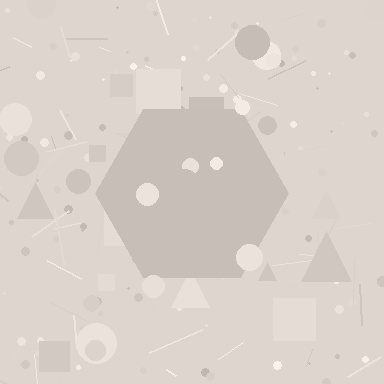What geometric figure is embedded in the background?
A hexagon is embedded in the background.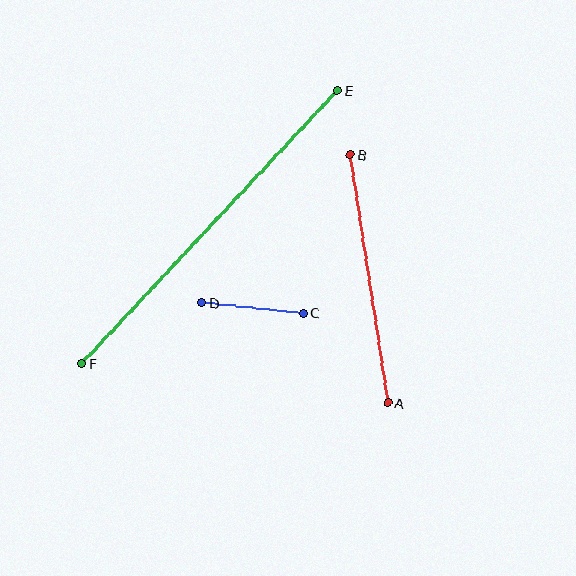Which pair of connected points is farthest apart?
Points E and F are farthest apart.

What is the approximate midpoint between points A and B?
The midpoint is at approximately (369, 279) pixels.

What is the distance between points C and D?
The distance is approximately 102 pixels.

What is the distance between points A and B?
The distance is approximately 251 pixels.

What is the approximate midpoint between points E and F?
The midpoint is at approximately (210, 227) pixels.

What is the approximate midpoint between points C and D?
The midpoint is at approximately (252, 308) pixels.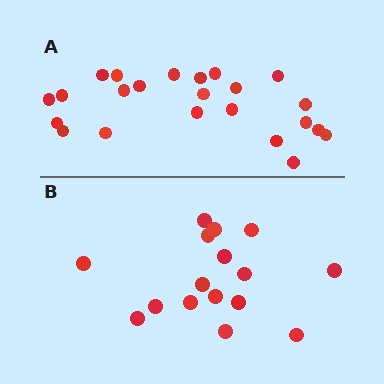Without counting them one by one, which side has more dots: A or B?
Region A (the top region) has more dots.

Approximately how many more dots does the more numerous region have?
Region A has roughly 8 or so more dots than region B.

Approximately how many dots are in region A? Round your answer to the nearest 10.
About 20 dots. (The exact count is 23, which rounds to 20.)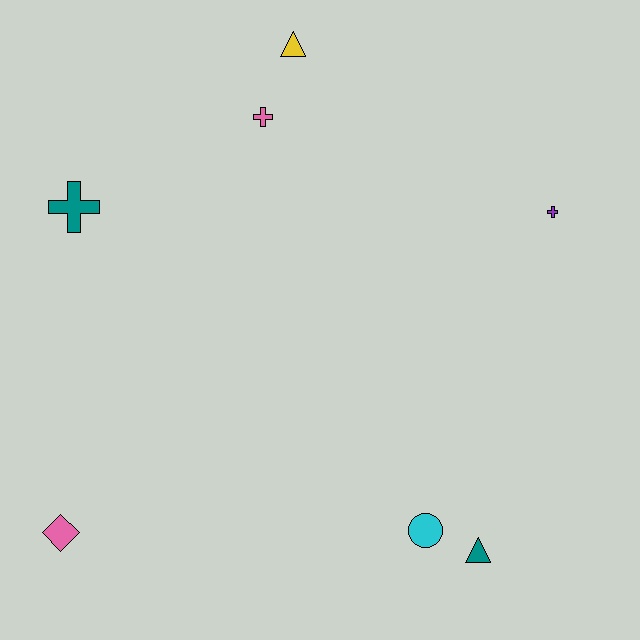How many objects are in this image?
There are 7 objects.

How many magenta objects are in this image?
There are no magenta objects.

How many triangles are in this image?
There are 2 triangles.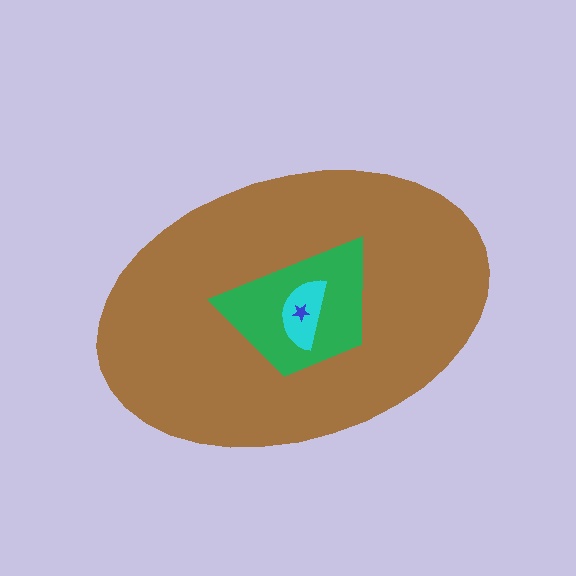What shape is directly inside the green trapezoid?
The cyan semicircle.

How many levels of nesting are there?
4.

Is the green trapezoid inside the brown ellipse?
Yes.